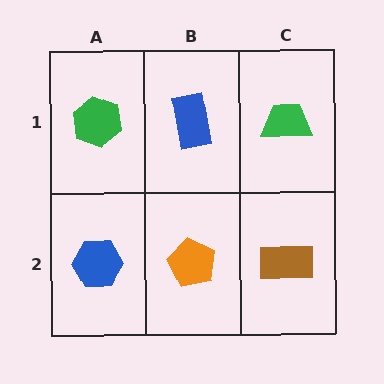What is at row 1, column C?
A green trapezoid.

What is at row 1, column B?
A blue rectangle.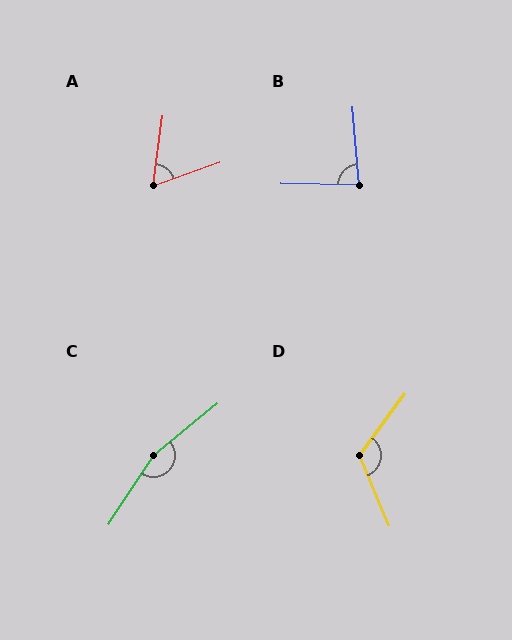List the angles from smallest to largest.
A (62°), B (84°), D (121°), C (162°).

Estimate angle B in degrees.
Approximately 84 degrees.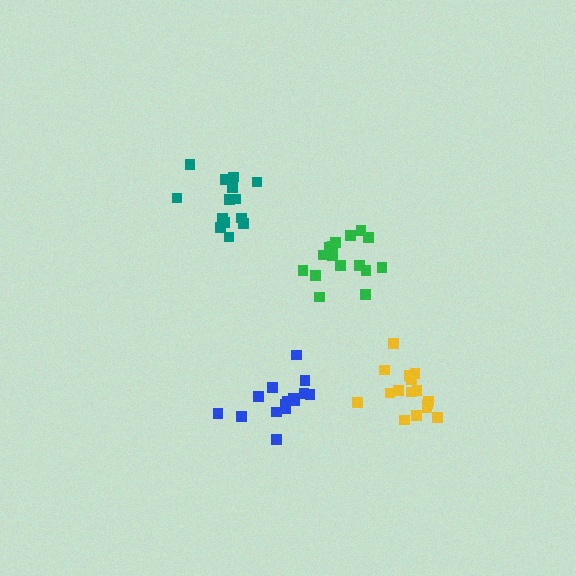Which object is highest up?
The teal cluster is topmost.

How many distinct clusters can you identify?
There are 4 distinct clusters.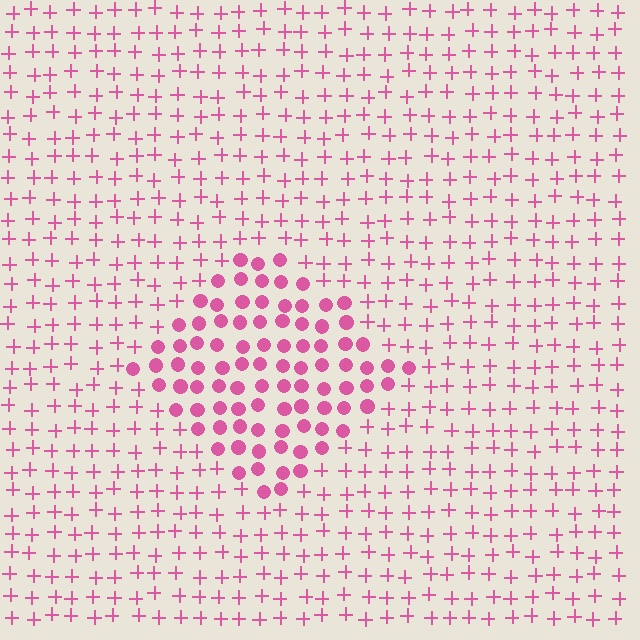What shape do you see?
I see a diamond.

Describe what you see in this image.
The image is filled with small pink elements arranged in a uniform grid. A diamond-shaped region contains circles, while the surrounding area contains plus signs. The boundary is defined purely by the change in element shape.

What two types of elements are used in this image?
The image uses circles inside the diamond region and plus signs outside it.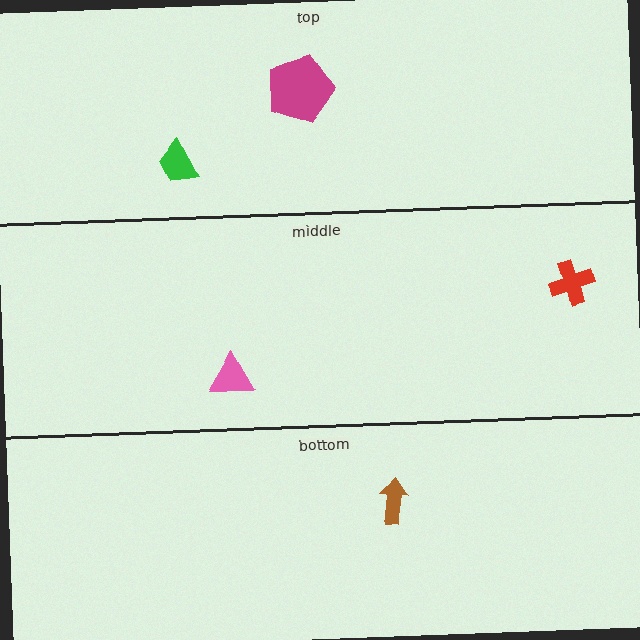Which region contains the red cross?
The middle region.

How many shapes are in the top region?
2.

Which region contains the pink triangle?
The middle region.